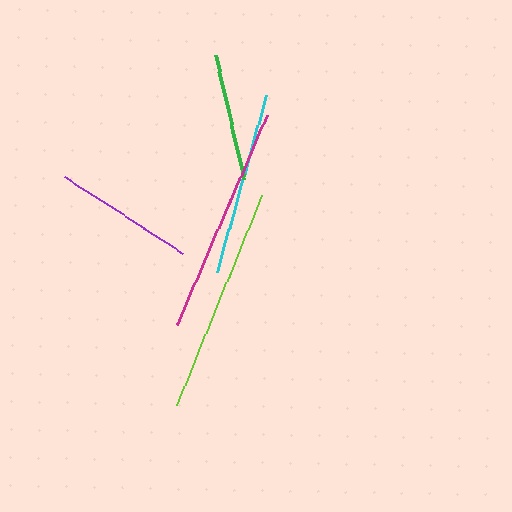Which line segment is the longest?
The magenta line is the longest at approximately 228 pixels.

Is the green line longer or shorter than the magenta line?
The magenta line is longer than the green line.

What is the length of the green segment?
The green segment is approximately 127 pixels long.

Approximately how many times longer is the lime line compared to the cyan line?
The lime line is approximately 1.2 times the length of the cyan line.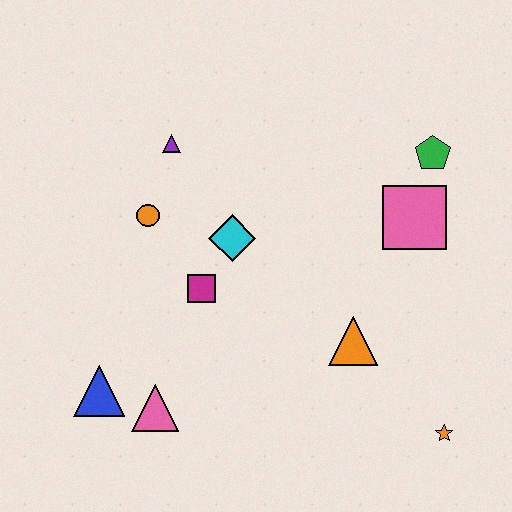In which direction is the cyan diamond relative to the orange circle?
The cyan diamond is to the right of the orange circle.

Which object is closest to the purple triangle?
The orange circle is closest to the purple triangle.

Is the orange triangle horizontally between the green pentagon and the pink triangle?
Yes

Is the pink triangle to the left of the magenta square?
Yes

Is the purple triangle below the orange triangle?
No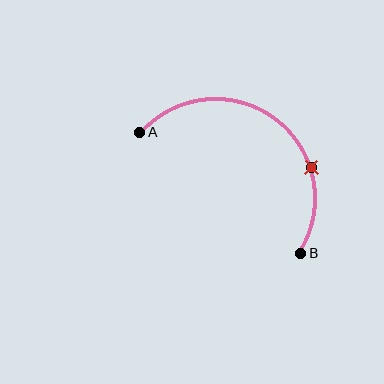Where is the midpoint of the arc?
The arc midpoint is the point on the curve farthest from the straight line joining A and B. It sits above and to the right of that line.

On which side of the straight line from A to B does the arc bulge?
The arc bulges above and to the right of the straight line connecting A and B.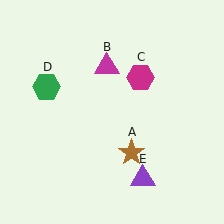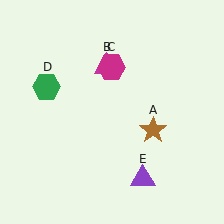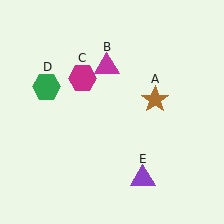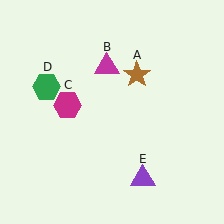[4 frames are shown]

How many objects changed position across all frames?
2 objects changed position: brown star (object A), magenta hexagon (object C).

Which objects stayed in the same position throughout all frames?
Magenta triangle (object B) and green hexagon (object D) and purple triangle (object E) remained stationary.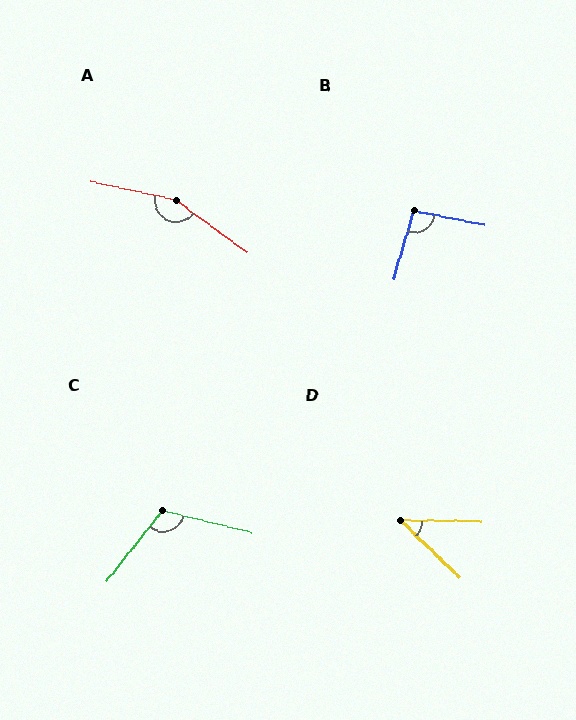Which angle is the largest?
A, at approximately 156 degrees.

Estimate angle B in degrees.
Approximately 95 degrees.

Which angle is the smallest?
D, at approximately 43 degrees.